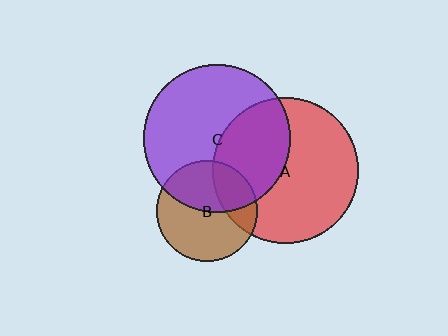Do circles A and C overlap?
Yes.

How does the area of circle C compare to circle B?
Approximately 2.2 times.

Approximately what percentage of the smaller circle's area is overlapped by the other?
Approximately 40%.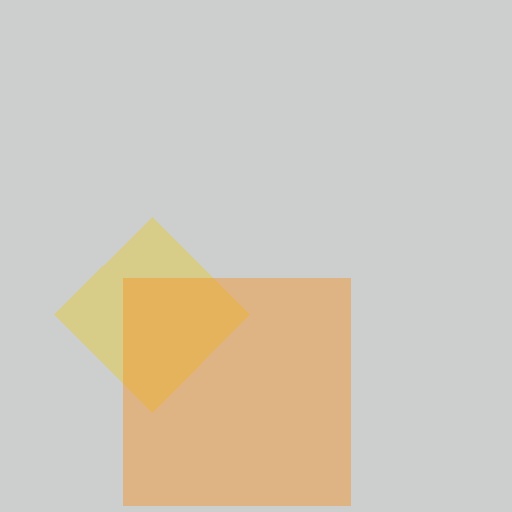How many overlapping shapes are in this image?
There are 2 overlapping shapes in the image.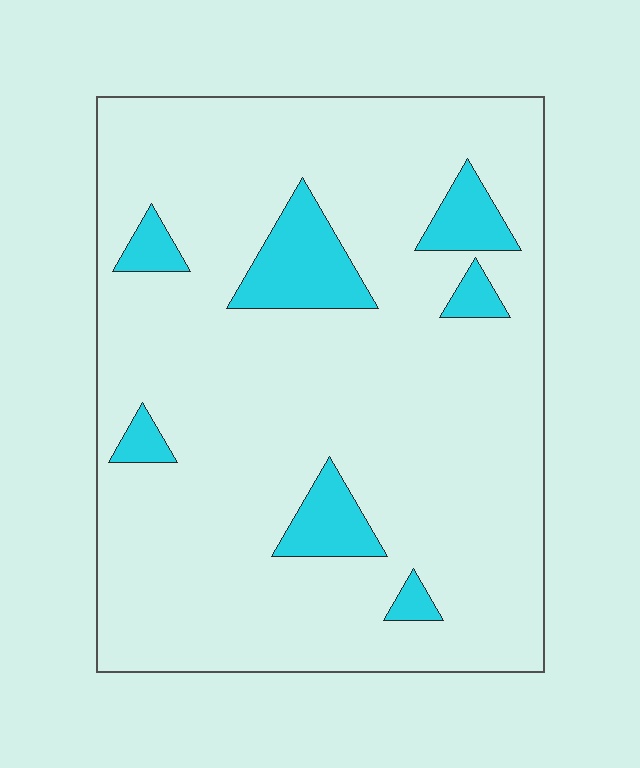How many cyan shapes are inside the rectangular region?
7.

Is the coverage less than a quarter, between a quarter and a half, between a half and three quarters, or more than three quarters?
Less than a quarter.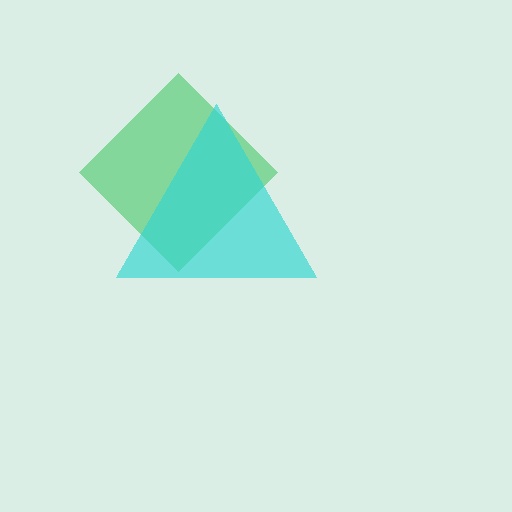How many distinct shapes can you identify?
There are 2 distinct shapes: a green diamond, a cyan triangle.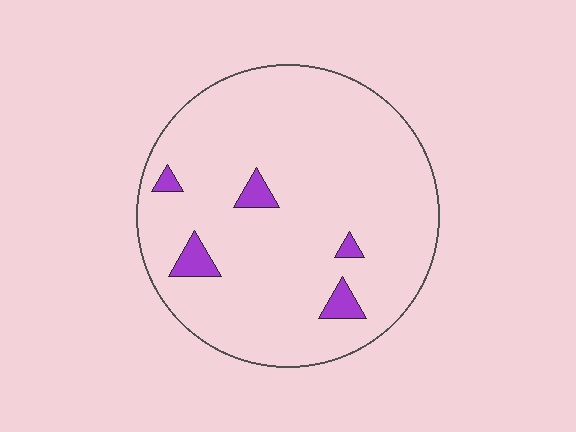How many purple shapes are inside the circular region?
5.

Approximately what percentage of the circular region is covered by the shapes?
Approximately 5%.